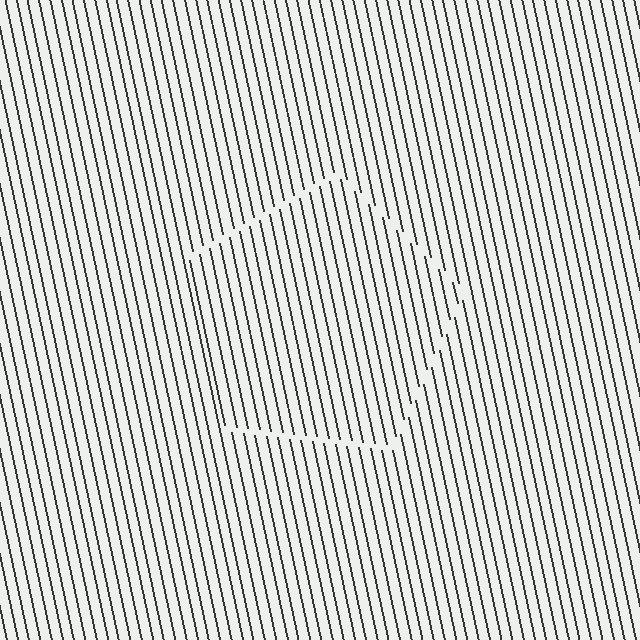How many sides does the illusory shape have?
5 sides — the line-ends trace a pentagon.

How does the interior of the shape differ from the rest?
The interior of the shape contains the same grating, shifted by half a period — the contour is defined by the phase discontinuity where line-ends from the inner and outer gratings abut.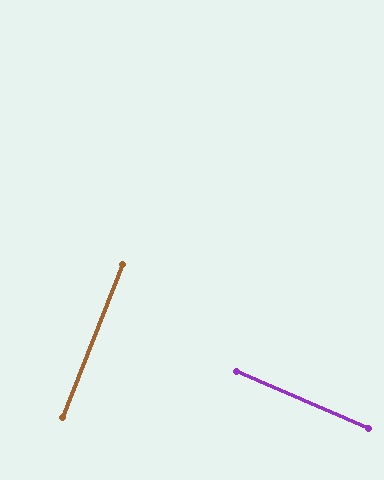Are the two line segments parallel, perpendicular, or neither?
Perpendicular — they meet at approximately 88°.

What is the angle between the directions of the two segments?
Approximately 88 degrees.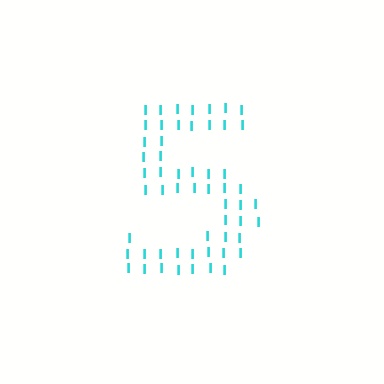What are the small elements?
The small elements are letter I's.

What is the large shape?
The large shape is the digit 5.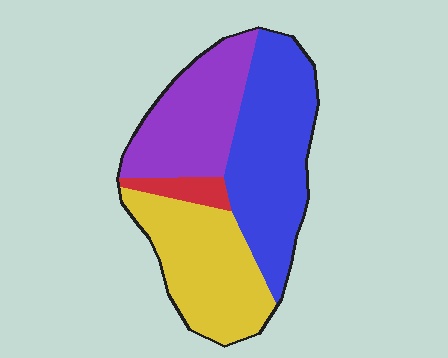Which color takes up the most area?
Blue, at roughly 35%.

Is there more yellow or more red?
Yellow.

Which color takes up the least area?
Red, at roughly 5%.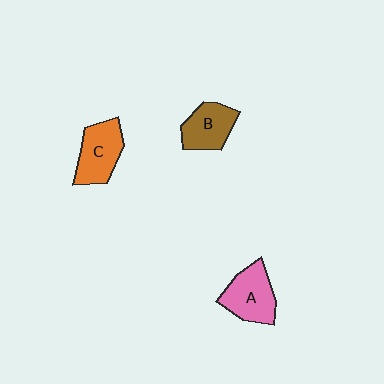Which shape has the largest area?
Shape A (pink).